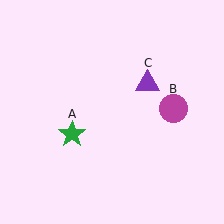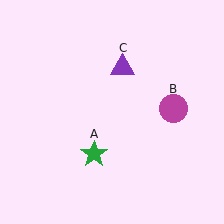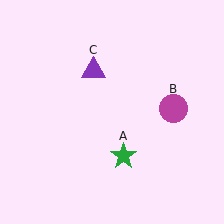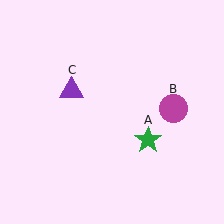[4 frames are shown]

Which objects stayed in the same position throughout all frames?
Magenta circle (object B) remained stationary.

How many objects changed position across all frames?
2 objects changed position: green star (object A), purple triangle (object C).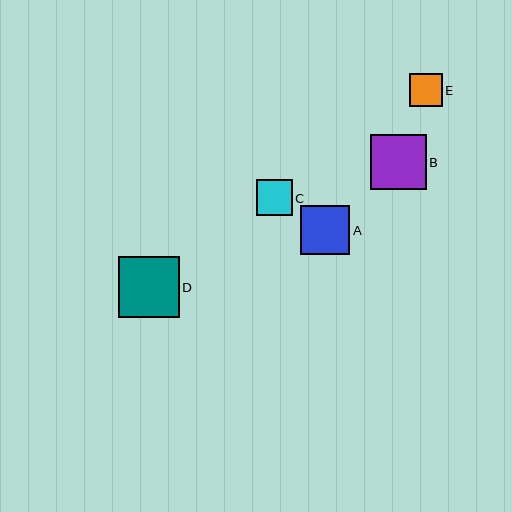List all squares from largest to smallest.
From largest to smallest: D, B, A, C, E.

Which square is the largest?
Square D is the largest with a size of approximately 60 pixels.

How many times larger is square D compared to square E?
Square D is approximately 1.9 times the size of square E.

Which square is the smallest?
Square E is the smallest with a size of approximately 33 pixels.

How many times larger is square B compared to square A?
Square B is approximately 1.1 times the size of square A.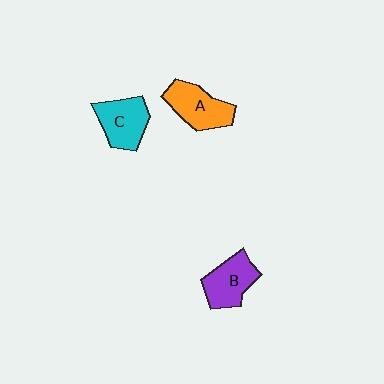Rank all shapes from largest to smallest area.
From largest to smallest: A (orange), C (cyan), B (purple).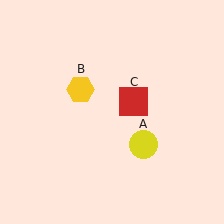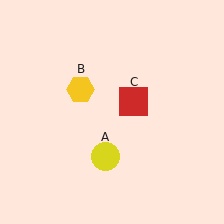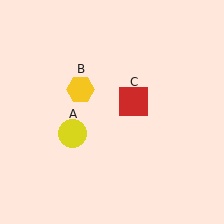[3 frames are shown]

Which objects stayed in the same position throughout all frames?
Yellow hexagon (object B) and red square (object C) remained stationary.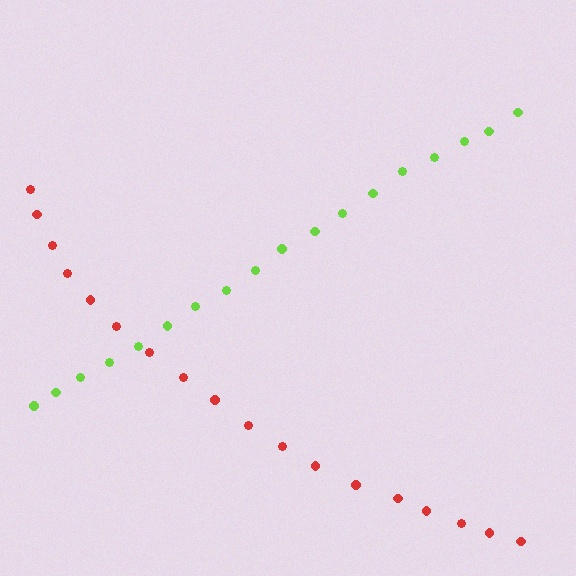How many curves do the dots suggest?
There are 2 distinct paths.